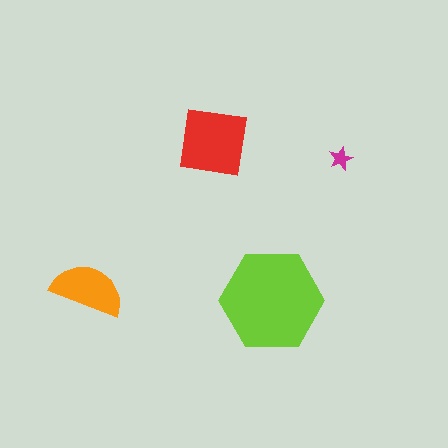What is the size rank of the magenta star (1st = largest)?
4th.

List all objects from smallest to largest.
The magenta star, the orange semicircle, the red square, the lime hexagon.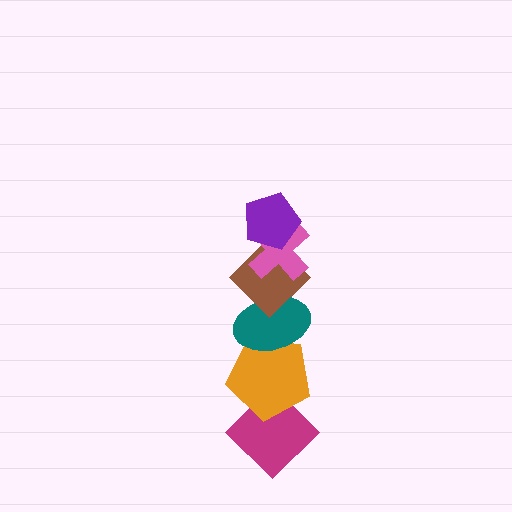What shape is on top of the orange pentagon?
The teal ellipse is on top of the orange pentagon.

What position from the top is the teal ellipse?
The teal ellipse is 4th from the top.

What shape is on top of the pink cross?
The purple pentagon is on top of the pink cross.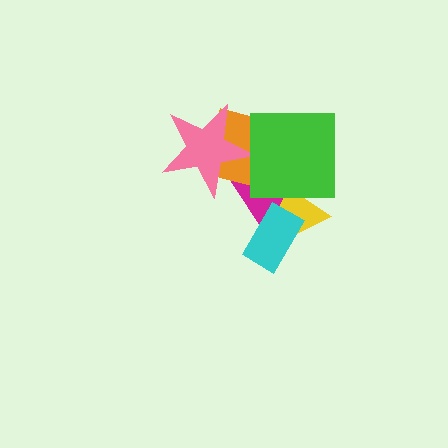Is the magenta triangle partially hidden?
Yes, it is partially covered by another shape.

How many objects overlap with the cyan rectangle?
2 objects overlap with the cyan rectangle.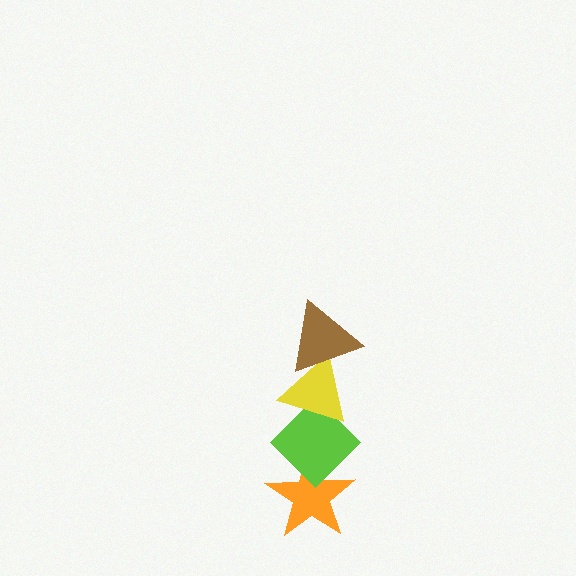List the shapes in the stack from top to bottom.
From top to bottom: the brown triangle, the yellow triangle, the lime diamond, the orange star.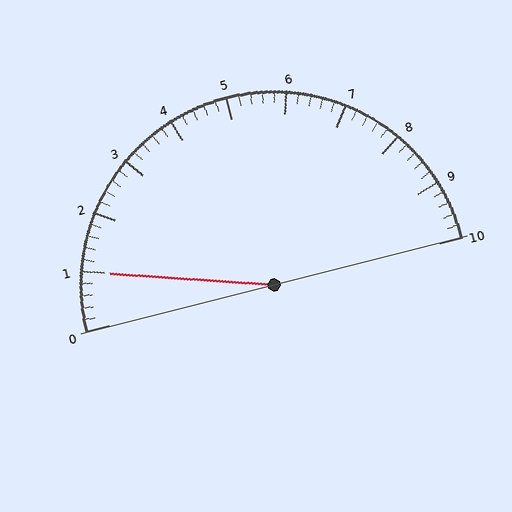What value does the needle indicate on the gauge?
The needle indicates approximately 1.0.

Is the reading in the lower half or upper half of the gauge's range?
The reading is in the lower half of the range (0 to 10).